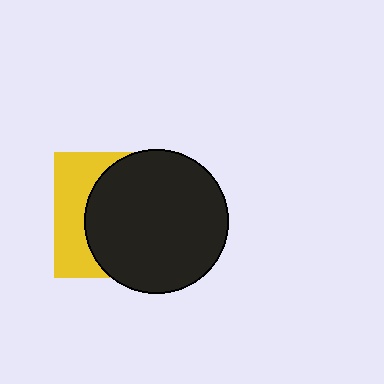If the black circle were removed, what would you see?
You would see the complete yellow square.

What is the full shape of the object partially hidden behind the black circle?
The partially hidden object is a yellow square.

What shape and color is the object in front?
The object in front is a black circle.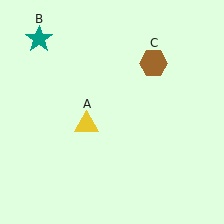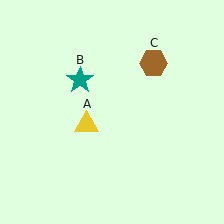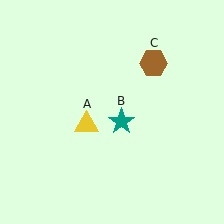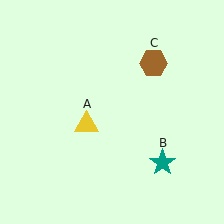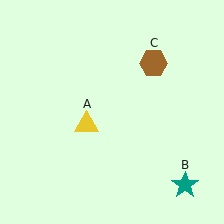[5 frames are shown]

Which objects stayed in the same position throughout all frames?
Yellow triangle (object A) and brown hexagon (object C) remained stationary.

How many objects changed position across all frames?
1 object changed position: teal star (object B).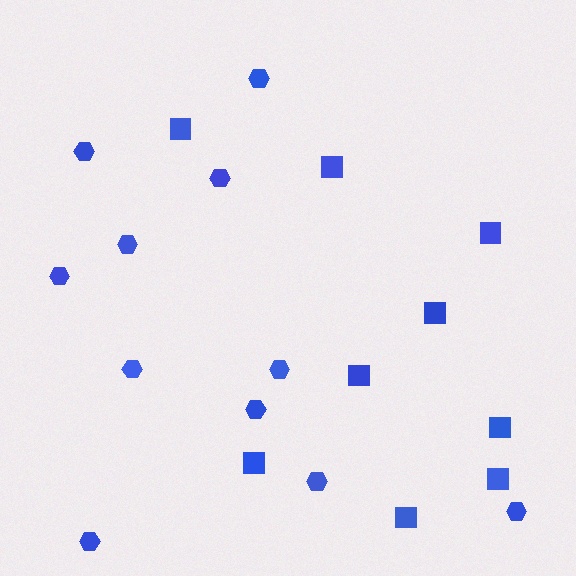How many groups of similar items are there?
There are 2 groups: one group of hexagons (11) and one group of squares (9).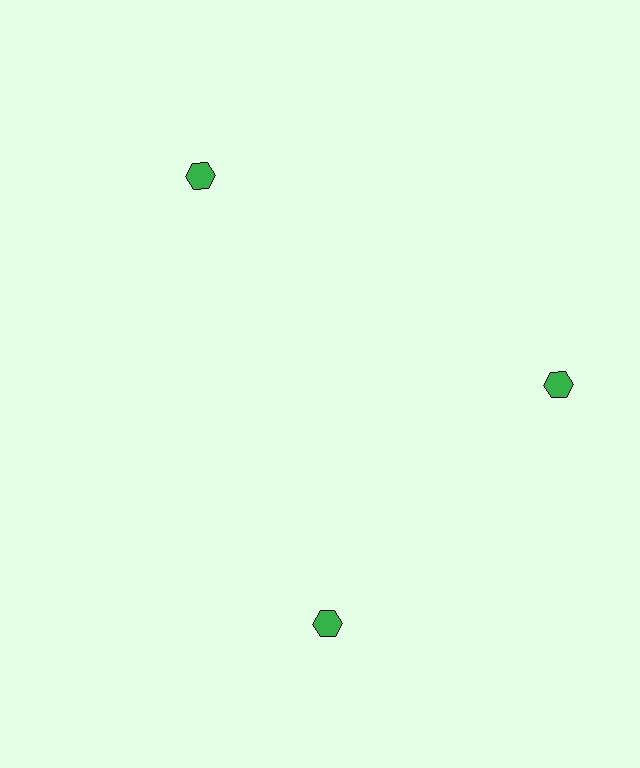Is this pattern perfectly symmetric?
No. The 3 green hexagons are arranged in a ring, but one element near the 7 o'clock position is rotated out of alignment along the ring, breaking the 3-fold rotational symmetry.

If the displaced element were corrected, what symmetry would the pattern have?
It would have 3-fold rotational symmetry — the pattern would map onto itself every 120 degrees.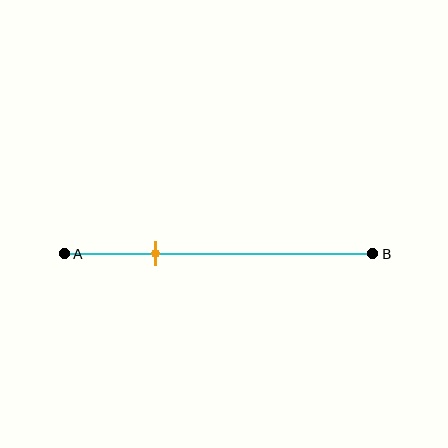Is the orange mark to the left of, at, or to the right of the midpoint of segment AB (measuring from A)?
The orange mark is to the left of the midpoint of segment AB.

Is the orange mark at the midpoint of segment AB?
No, the mark is at about 30% from A, not at the 50% midpoint.